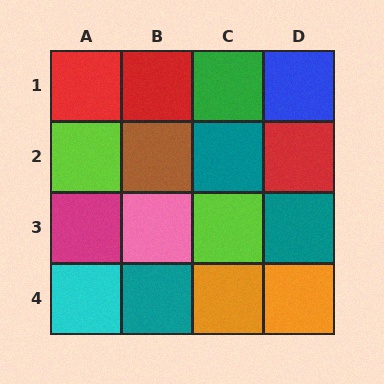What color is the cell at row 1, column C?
Green.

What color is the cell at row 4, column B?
Teal.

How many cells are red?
3 cells are red.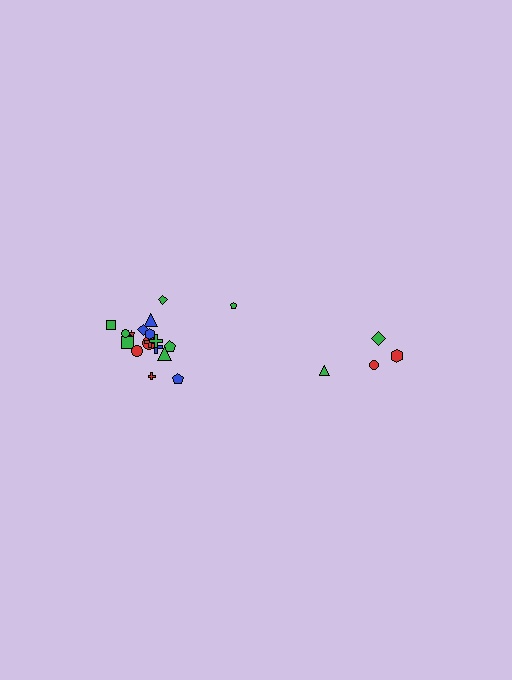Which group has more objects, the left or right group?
The left group.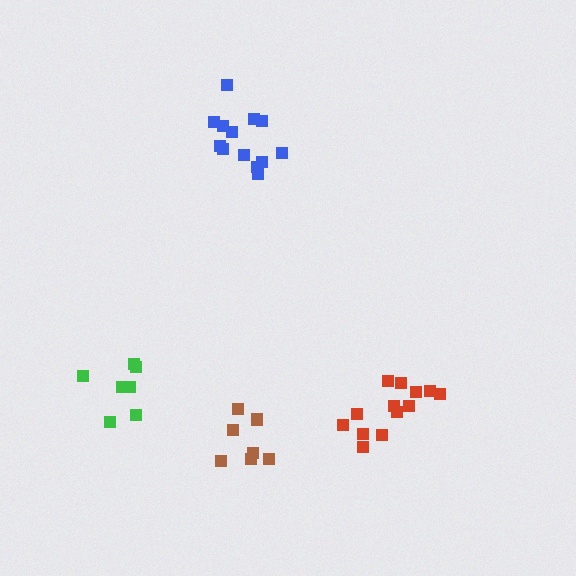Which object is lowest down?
The brown cluster is bottommost.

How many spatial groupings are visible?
There are 4 spatial groupings.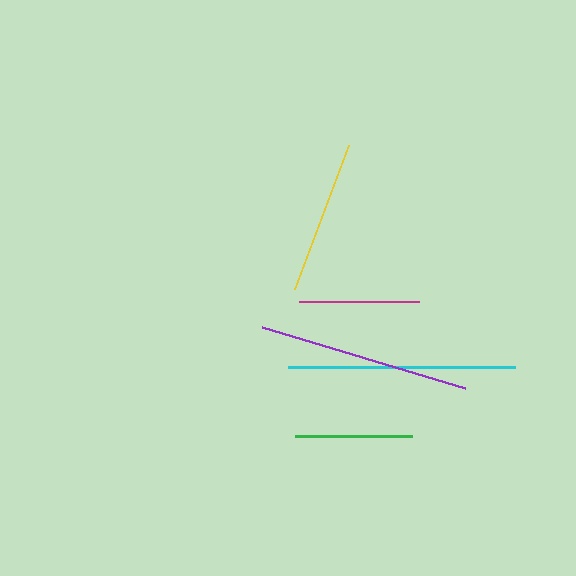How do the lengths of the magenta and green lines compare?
The magenta and green lines are approximately the same length.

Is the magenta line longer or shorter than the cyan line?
The cyan line is longer than the magenta line.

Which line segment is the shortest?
The green line is the shortest at approximately 117 pixels.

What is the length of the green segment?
The green segment is approximately 117 pixels long.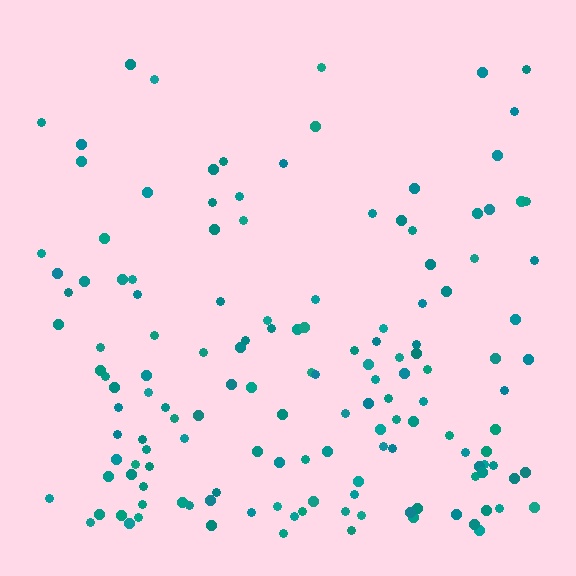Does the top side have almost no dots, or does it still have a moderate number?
Still a moderate number, just noticeably fewer than the bottom.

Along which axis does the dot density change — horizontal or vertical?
Vertical.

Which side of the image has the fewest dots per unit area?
The top.